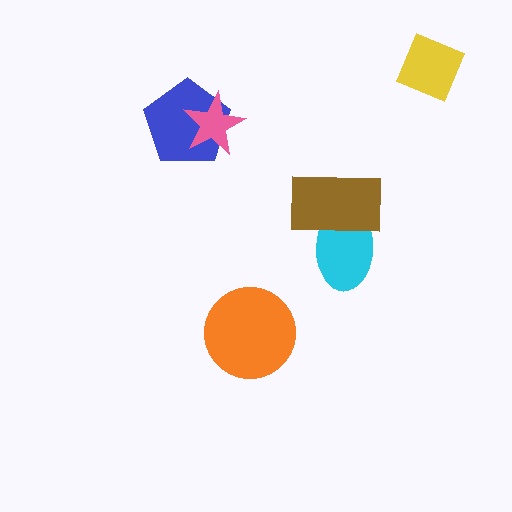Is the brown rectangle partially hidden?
No, no other shape covers it.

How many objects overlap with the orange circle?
0 objects overlap with the orange circle.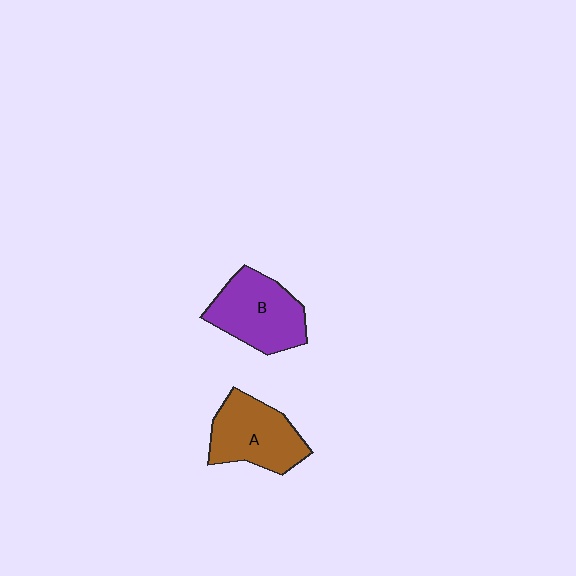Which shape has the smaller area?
Shape A (brown).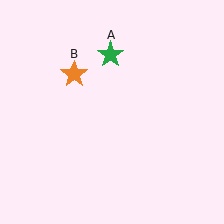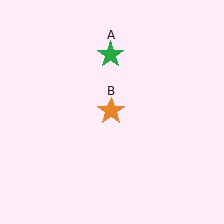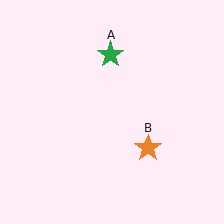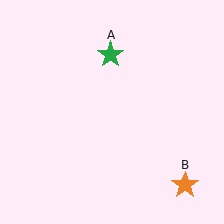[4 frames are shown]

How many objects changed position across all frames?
1 object changed position: orange star (object B).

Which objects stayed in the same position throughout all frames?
Green star (object A) remained stationary.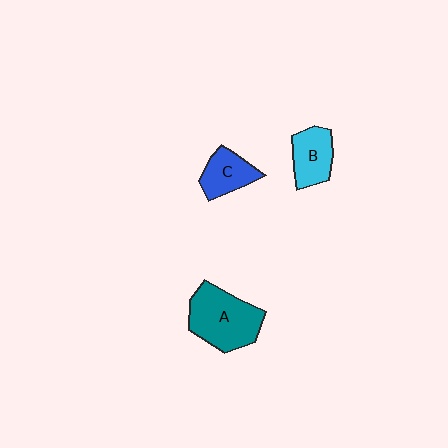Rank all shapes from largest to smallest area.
From largest to smallest: A (teal), B (cyan), C (blue).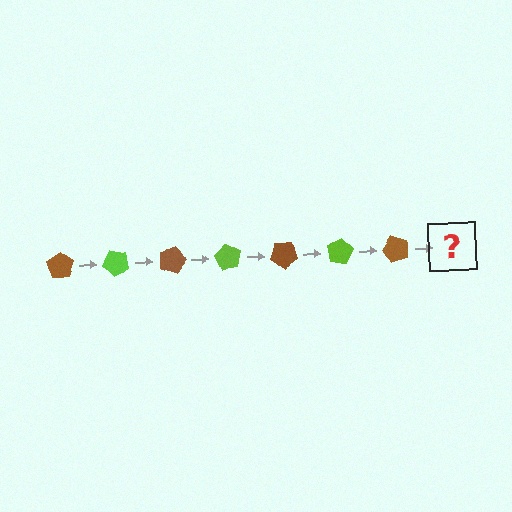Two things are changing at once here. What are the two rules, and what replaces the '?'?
The two rules are that it rotates 45 degrees each step and the color cycles through brown and lime. The '?' should be a lime pentagon, rotated 315 degrees from the start.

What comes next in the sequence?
The next element should be a lime pentagon, rotated 315 degrees from the start.